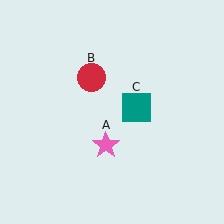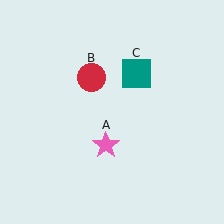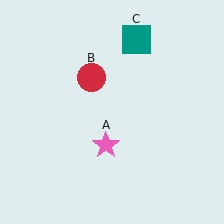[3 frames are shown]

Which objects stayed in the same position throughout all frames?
Pink star (object A) and red circle (object B) remained stationary.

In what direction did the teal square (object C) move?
The teal square (object C) moved up.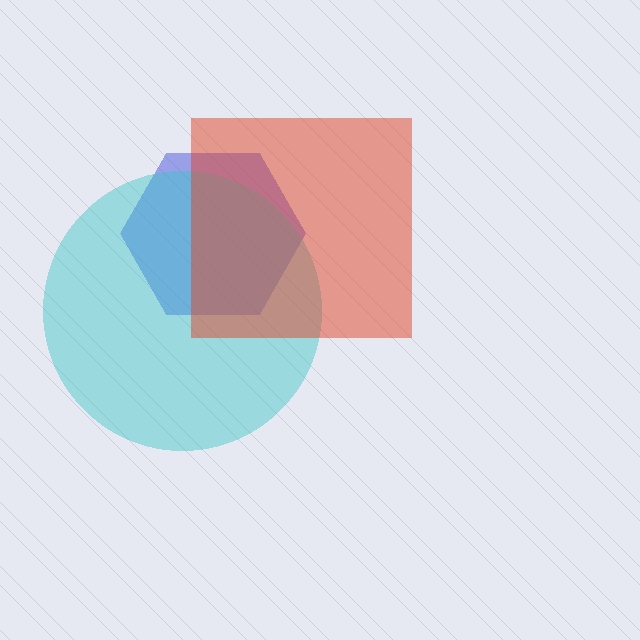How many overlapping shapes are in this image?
There are 3 overlapping shapes in the image.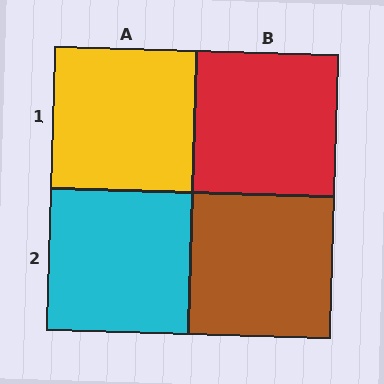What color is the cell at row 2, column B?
Brown.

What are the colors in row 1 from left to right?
Yellow, red.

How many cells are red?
1 cell is red.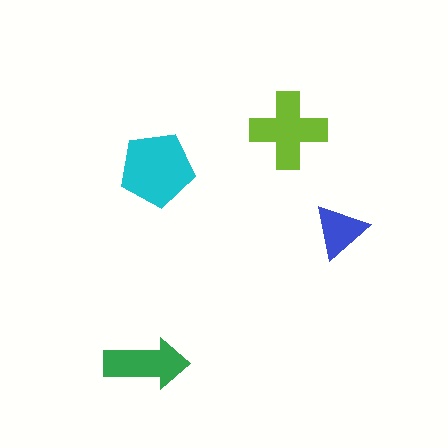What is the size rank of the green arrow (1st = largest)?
3rd.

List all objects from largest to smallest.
The cyan pentagon, the lime cross, the green arrow, the blue triangle.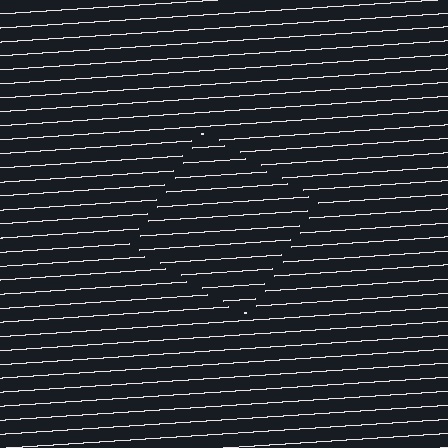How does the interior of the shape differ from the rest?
The interior of the shape contains the same grating, shifted by half a period — the contour is defined by the phase discontinuity where line-ends from the inner and outer gratings abut.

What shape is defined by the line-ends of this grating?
An illusory square. The interior of the shape contains the same grating, shifted by half a period — the contour is defined by the phase discontinuity where line-ends from the inner and outer gratings abut.